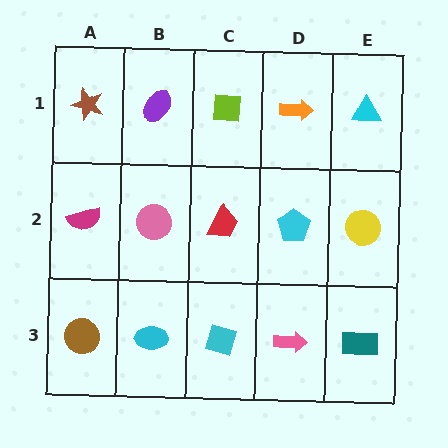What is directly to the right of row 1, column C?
An orange arrow.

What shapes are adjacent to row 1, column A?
A magenta semicircle (row 2, column A), a purple ellipse (row 1, column B).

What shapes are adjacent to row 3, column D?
A cyan pentagon (row 2, column D), a cyan diamond (row 3, column C), a teal rectangle (row 3, column E).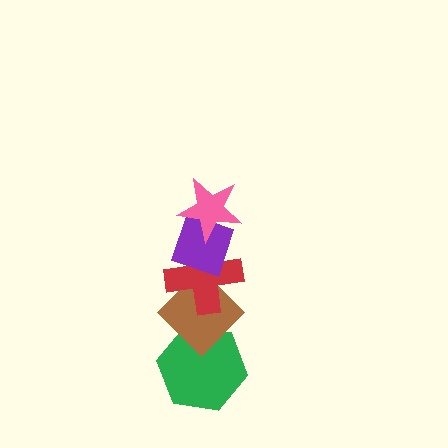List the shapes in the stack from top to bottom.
From top to bottom: the pink star, the purple diamond, the red cross, the brown diamond, the green hexagon.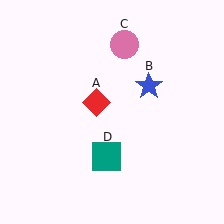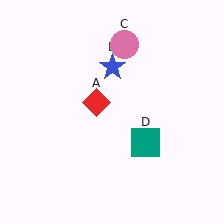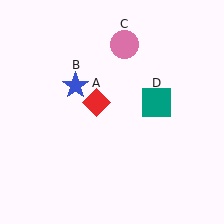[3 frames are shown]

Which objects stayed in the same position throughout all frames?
Red diamond (object A) and pink circle (object C) remained stationary.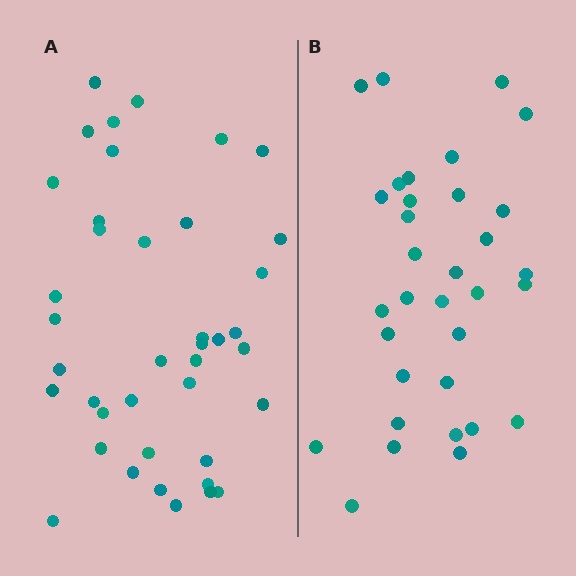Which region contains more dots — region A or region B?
Region A (the left region) has more dots.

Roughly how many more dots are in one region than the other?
Region A has roughly 8 or so more dots than region B.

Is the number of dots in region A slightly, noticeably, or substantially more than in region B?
Region A has only slightly more — the two regions are fairly close. The ratio is roughly 1.2 to 1.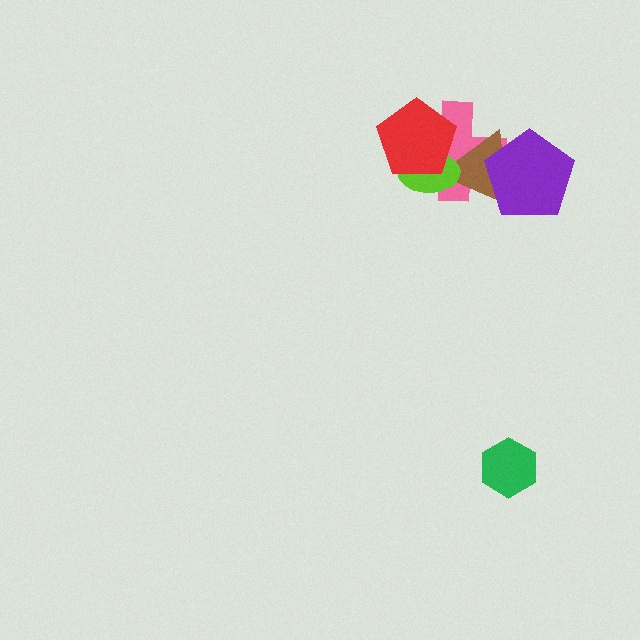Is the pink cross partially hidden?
Yes, it is partially covered by another shape.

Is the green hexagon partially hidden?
No, no other shape covers it.